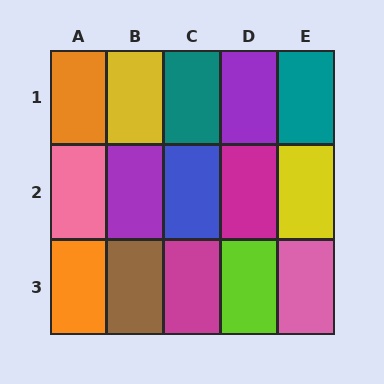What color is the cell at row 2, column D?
Magenta.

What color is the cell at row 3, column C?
Magenta.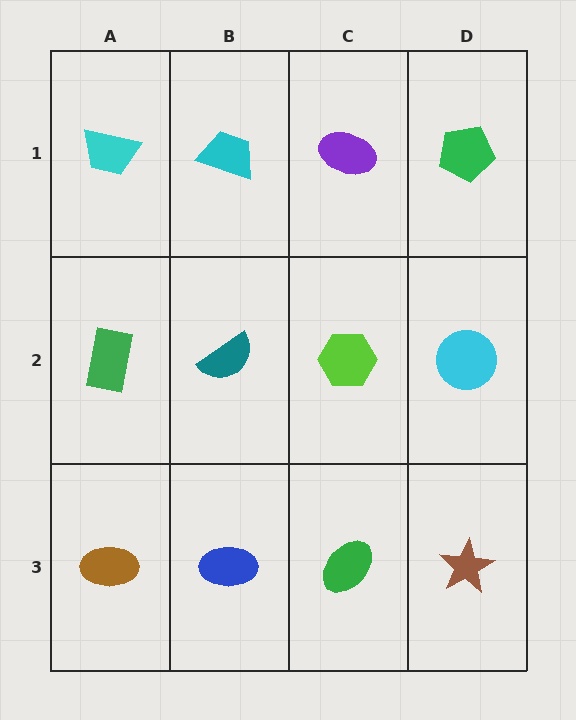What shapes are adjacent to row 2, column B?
A cyan trapezoid (row 1, column B), a blue ellipse (row 3, column B), a green rectangle (row 2, column A), a lime hexagon (row 2, column C).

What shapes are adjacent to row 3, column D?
A cyan circle (row 2, column D), a green ellipse (row 3, column C).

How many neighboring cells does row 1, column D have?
2.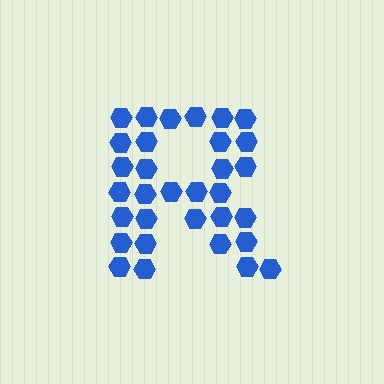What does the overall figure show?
The overall figure shows the letter R.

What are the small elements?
The small elements are hexagons.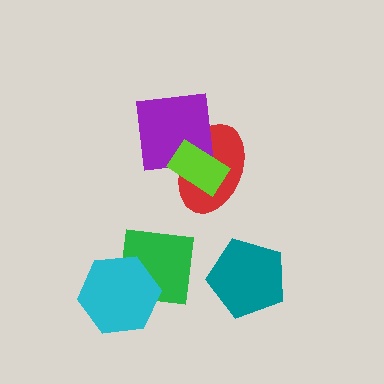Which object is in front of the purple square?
The lime rectangle is in front of the purple square.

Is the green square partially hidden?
Yes, it is partially covered by another shape.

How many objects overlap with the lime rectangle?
2 objects overlap with the lime rectangle.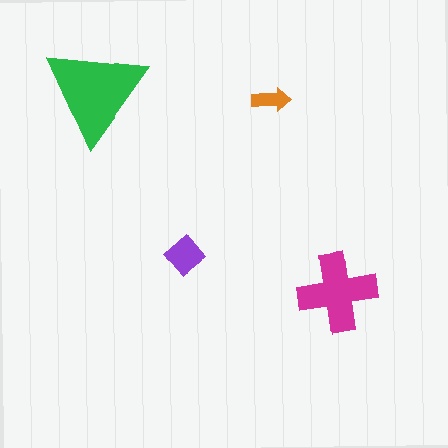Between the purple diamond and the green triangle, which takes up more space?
The green triangle.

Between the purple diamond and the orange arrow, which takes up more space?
The purple diamond.